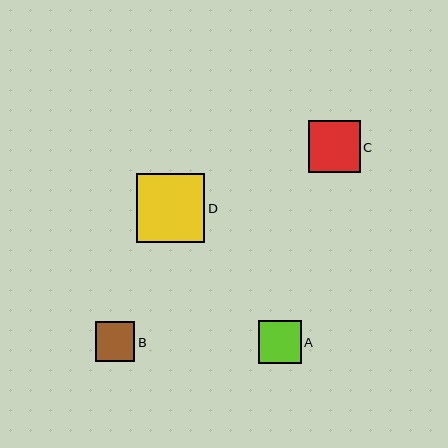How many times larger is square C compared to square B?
Square C is approximately 1.3 times the size of square B.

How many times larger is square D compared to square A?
Square D is approximately 1.6 times the size of square A.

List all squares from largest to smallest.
From largest to smallest: D, C, A, B.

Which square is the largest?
Square D is the largest with a size of approximately 69 pixels.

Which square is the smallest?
Square B is the smallest with a size of approximately 39 pixels.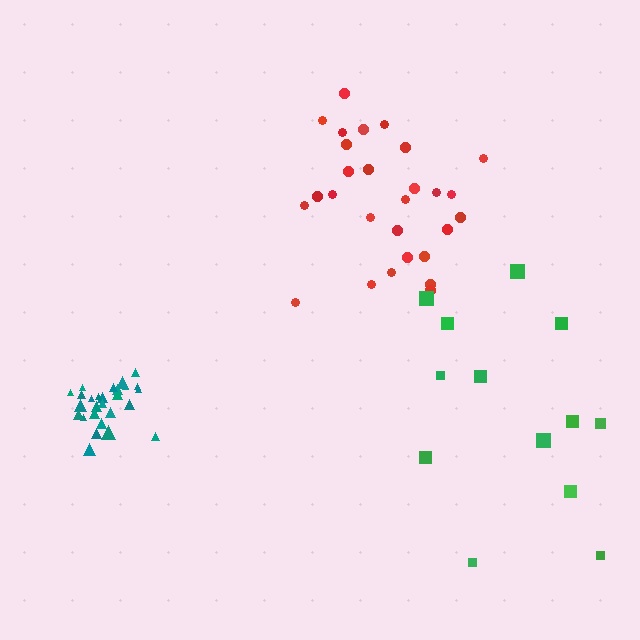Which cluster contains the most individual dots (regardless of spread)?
Red (28).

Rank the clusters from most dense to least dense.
teal, red, green.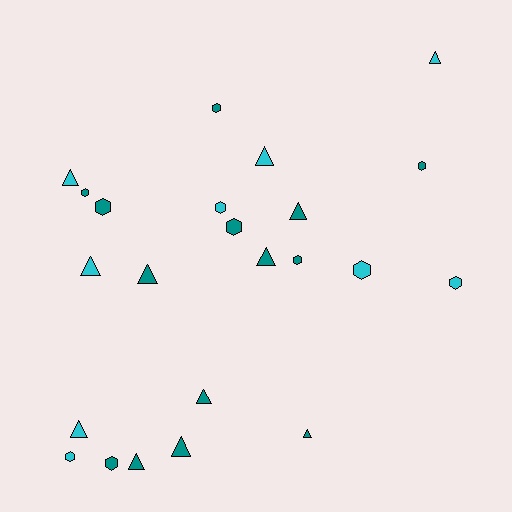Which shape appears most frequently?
Triangle, with 12 objects.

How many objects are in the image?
There are 23 objects.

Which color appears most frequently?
Teal, with 14 objects.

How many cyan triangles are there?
There are 5 cyan triangles.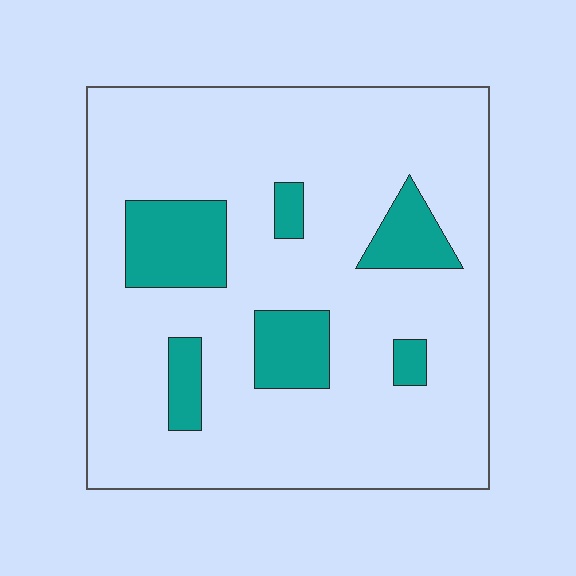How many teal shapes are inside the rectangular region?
6.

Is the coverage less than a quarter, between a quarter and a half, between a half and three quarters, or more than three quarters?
Less than a quarter.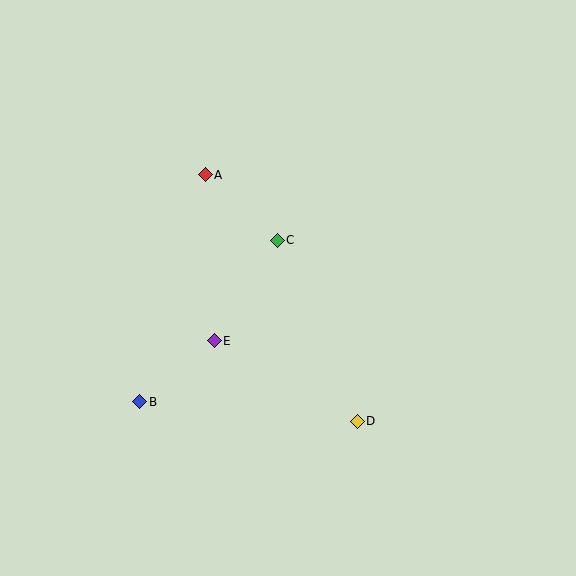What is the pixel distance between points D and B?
The distance between D and B is 218 pixels.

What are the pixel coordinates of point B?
Point B is at (140, 402).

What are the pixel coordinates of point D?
Point D is at (357, 421).